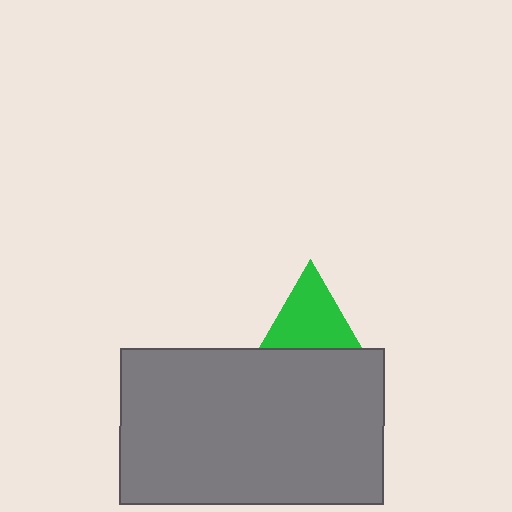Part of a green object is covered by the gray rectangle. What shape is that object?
It is a triangle.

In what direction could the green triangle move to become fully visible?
The green triangle could move up. That would shift it out from behind the gray rectangle entirely.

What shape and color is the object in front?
The object in front is a gray rectangle.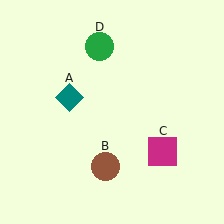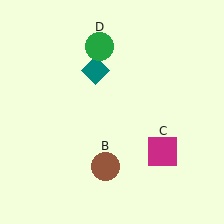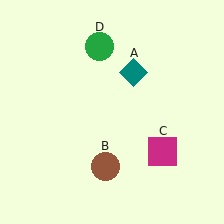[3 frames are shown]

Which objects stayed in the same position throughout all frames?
Brown circle (object B) and magenta square (object C) and green circle (object D) remained stationary.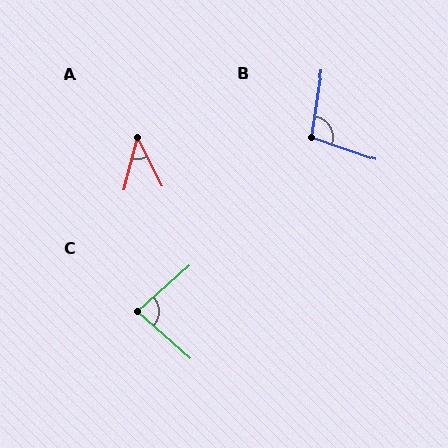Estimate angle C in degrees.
Approximately 83 degrees.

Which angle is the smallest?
A, at approximately 41 degrees.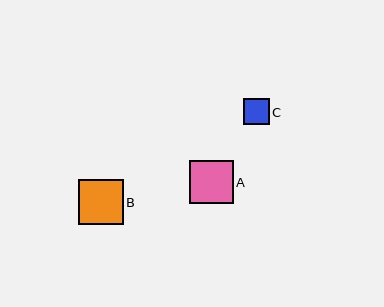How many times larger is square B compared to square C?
Square B is approximately 1.7 times the size of square C.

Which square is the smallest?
Square C is the smallest with a size of approximately 26 pixels.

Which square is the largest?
Square B is the largest with a size of approximately 45 pixels.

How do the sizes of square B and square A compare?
Square B and square A are approximately the same size.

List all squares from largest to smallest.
From largest to smallest: B, A, C.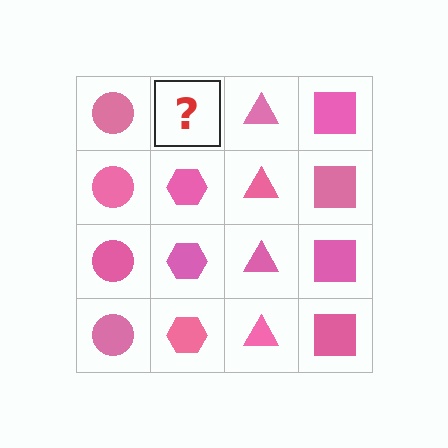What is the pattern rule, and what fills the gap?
The rule is that each column has a consistent shape. The gap should be filled with a pink hexagon.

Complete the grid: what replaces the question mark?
The question mark should be replaced with a pink hexagon.